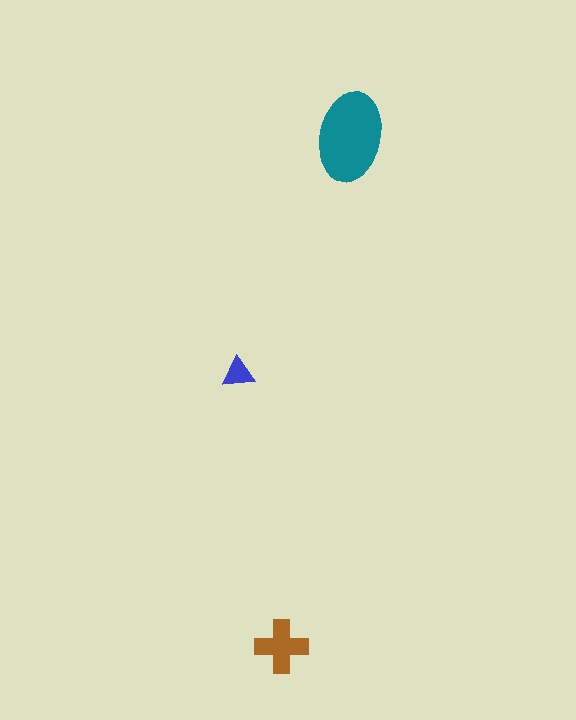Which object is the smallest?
The blue triangle.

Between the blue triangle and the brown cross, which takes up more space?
The brown cross.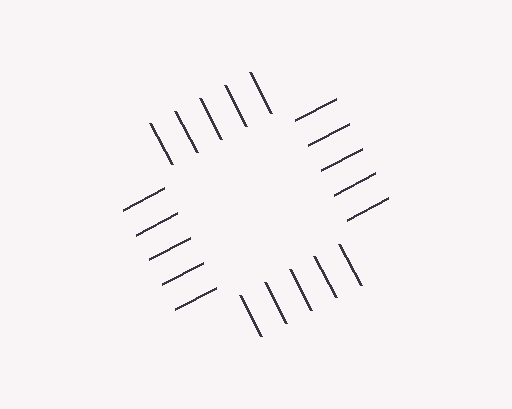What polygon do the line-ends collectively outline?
An illusory square — the line segments terminate on its edges but no continuous stroke is drawn.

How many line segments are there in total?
20 — 5 along each of the 4 edges.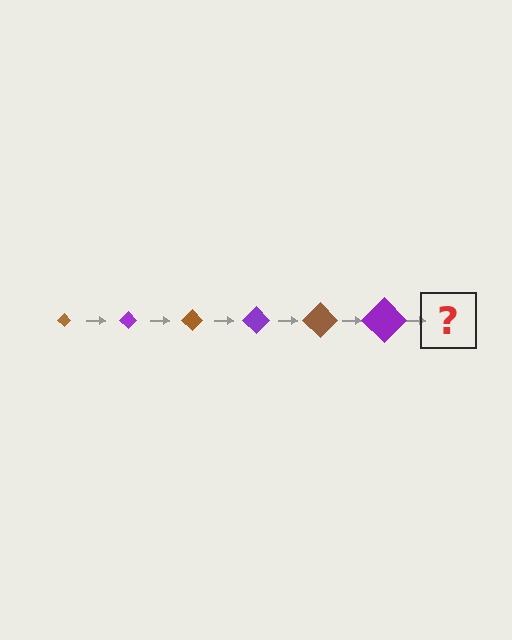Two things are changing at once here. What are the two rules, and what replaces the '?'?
The two rules are that the diamond grows larger each step and the color cycles through brown and purple. The '?' should be a brown diamond, larger than the previous one.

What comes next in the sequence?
The next element should be a brown diamond, larger than the previous one.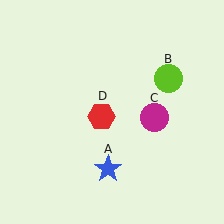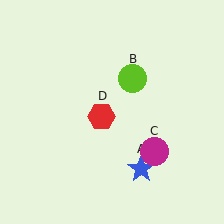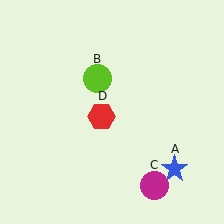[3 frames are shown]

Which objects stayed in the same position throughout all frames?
Red hexagon (object D) remained stationary.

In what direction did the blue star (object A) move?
The blue star (object A) moved right.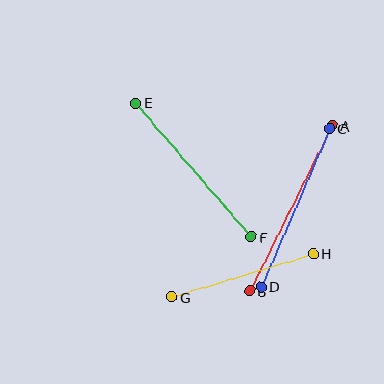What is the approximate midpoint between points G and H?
The midpoint is at approximately (243, 275) pixels.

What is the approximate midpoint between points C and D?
The midpoint is at approximately (295, 208) pixels.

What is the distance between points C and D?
The distance is approximately 173 pixels.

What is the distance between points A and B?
The distance is approximately 184 pixels.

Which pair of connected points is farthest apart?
Points A and B are farthest apart.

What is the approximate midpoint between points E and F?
The midpoint is at approximately (194, 170) pixels.